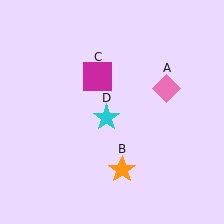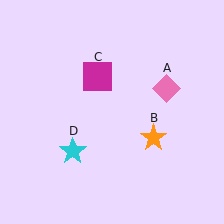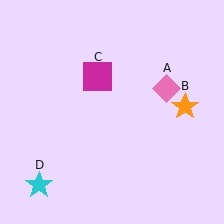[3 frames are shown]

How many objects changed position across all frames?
2 objects changed position: orange star (object B), cyan star (object D).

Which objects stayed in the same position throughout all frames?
Pink diamond (object A) and magenta square (object C) remained stationary.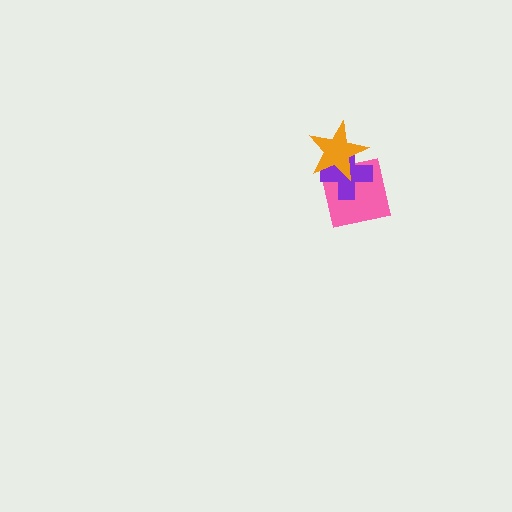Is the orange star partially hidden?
No, no other shape covers it.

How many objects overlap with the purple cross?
2 objects overlap with the purple cross.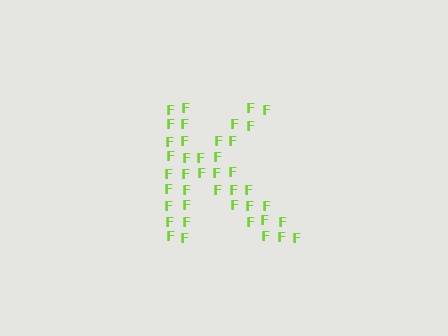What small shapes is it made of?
It is made of small letter F's.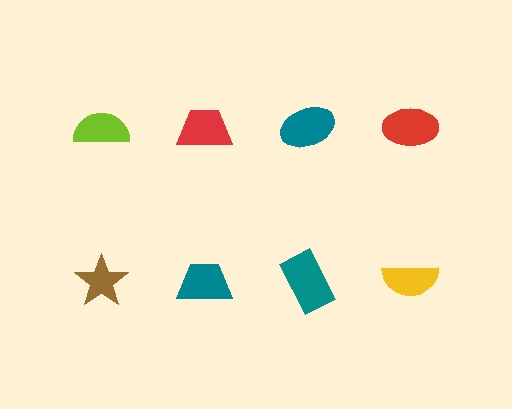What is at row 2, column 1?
A brown star.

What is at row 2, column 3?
A teal rectangle.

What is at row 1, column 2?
A red trapezoid.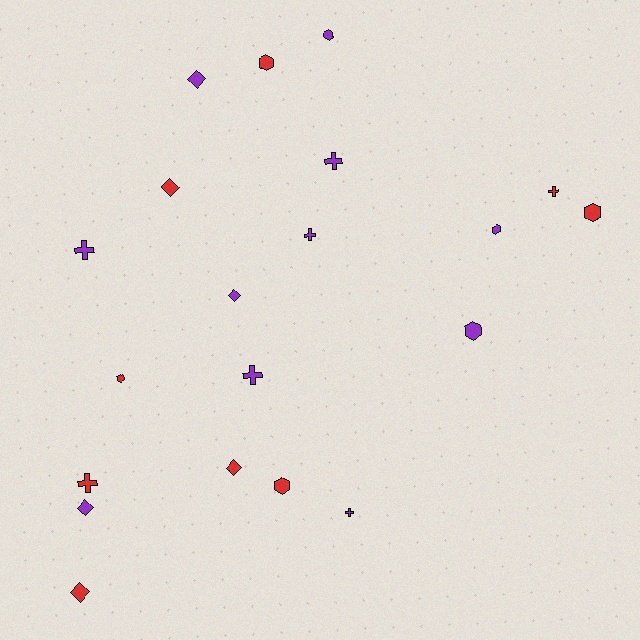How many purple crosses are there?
There are 5 purple crosses.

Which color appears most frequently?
Purple, with 11 objects.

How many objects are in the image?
There are 20 objects.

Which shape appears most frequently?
Cross, with 7 objects.